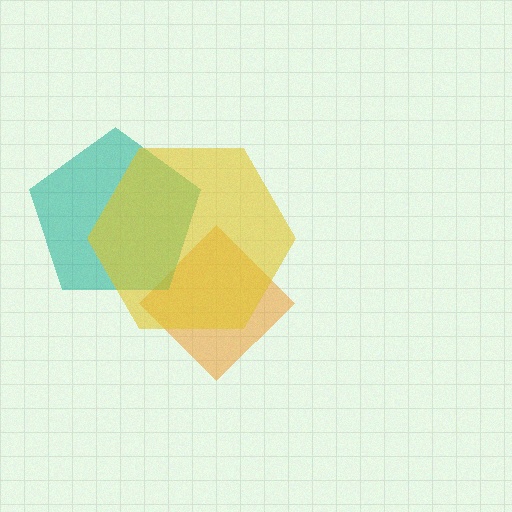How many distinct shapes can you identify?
There are 3 distinct shapes: an orange diamond, a teal pentagon, a yellow hexagon.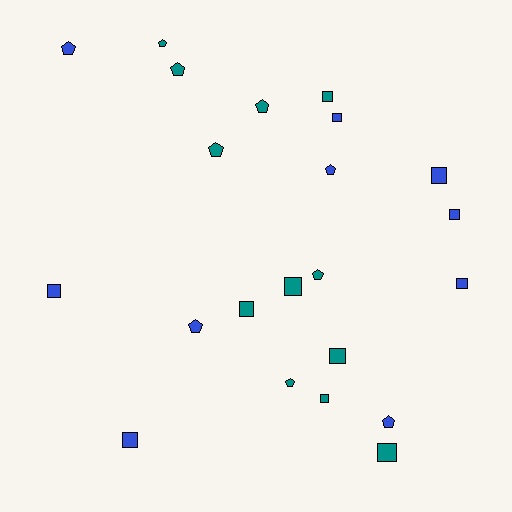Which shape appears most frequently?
Square, with 12 objects.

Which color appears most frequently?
Teal, with 12 objects.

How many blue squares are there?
There are 6 blue squares.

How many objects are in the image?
There are 22 objects.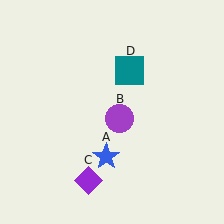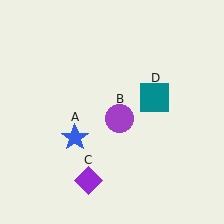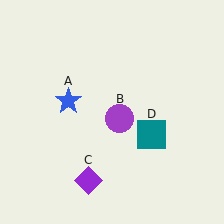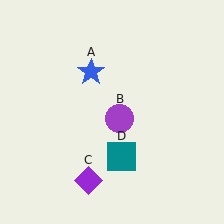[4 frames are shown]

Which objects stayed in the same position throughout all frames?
Purple circle (object B) and purple diamond (object C) remained stationary.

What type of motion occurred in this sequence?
The blue star (object A), teal square (object D) rotated clockwise around the center of the scene.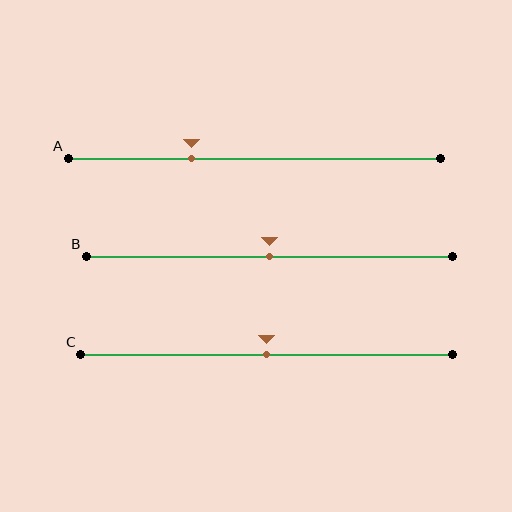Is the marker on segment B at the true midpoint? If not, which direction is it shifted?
Yes, the marker on segment B is at the true midpoint.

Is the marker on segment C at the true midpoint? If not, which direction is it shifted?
Yes, the marker on segment C is at the true midpoint.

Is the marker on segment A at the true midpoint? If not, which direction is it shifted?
No, the marker on segment A is shifted to the left by about 17% of the segment length.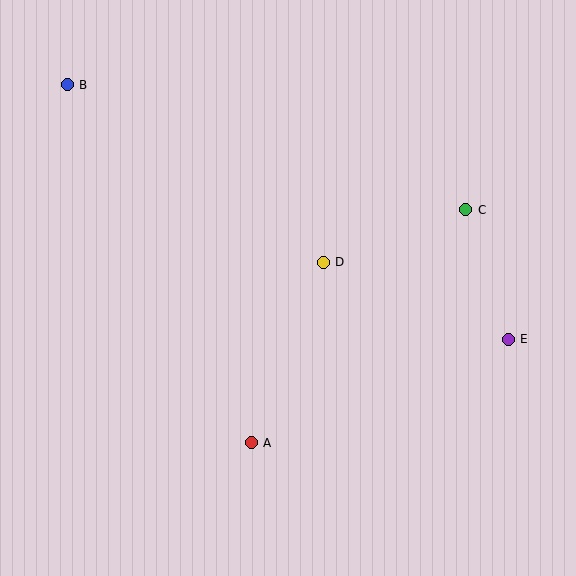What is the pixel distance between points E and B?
The distance between E and B is 509 pixels.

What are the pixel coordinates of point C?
Point C is at (466, 210).